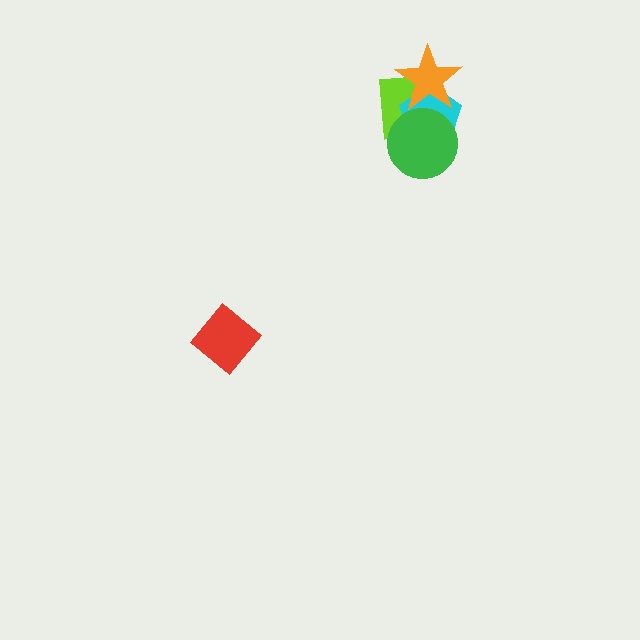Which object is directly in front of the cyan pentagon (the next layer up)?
The orange star is directly in front of the cyan pentagon.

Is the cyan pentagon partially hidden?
Yes, it is partially covered by another shape.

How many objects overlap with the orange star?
2 objects overlap with the orange star.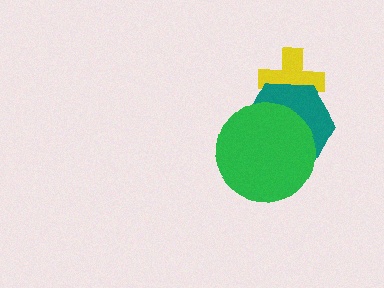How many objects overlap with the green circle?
1 object overlaps with the green circle.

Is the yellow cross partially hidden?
Yes, it is partially covered by another shape.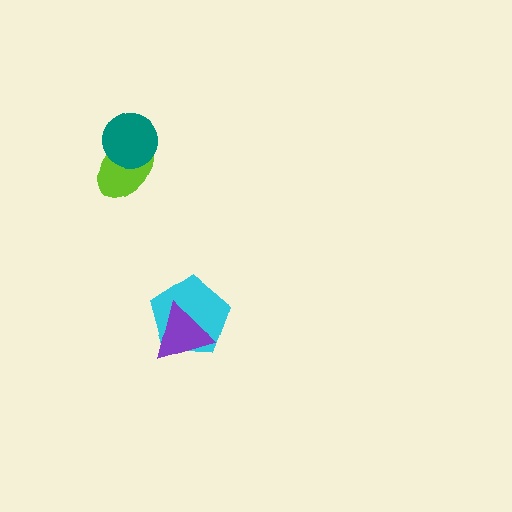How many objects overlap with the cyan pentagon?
1 object overlaps with the cyan pentagon.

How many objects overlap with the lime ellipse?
1 object overlaps with the lime ellipse.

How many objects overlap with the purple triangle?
1 object overlaps with the purple triangle.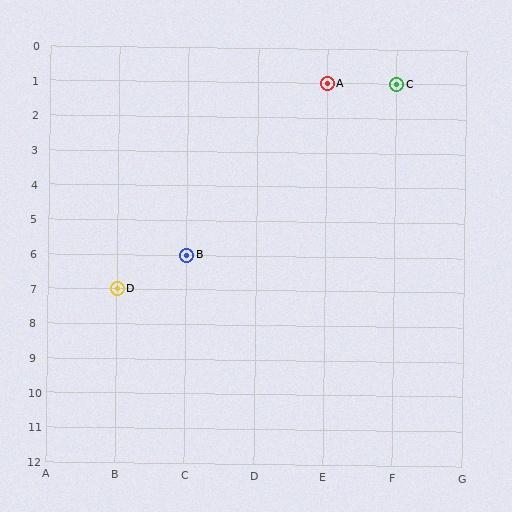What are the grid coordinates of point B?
Point B is at grid coordinates (C, 6).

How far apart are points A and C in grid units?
Points A and C are 1 column apart.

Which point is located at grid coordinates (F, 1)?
Point C is at (F, 1).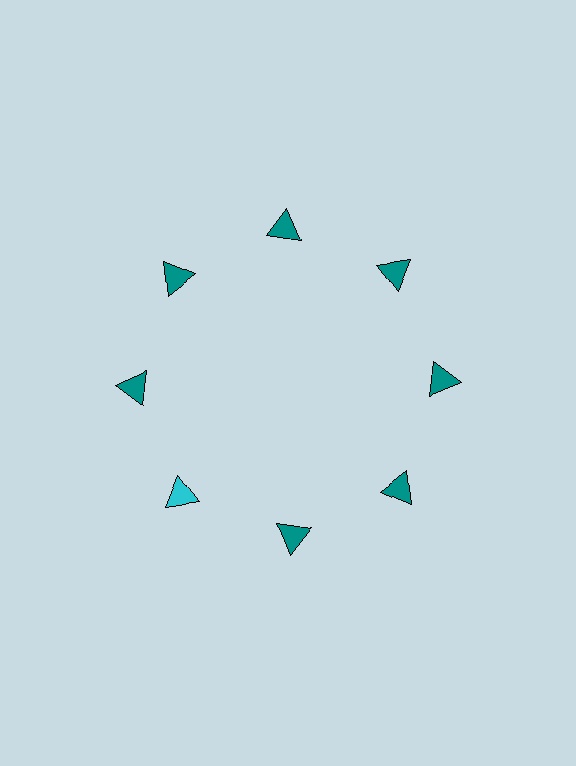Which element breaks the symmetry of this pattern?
The cyan triangle at roughly the 8 o'clock position breaks the symmetry. All other shapes are teal triangles.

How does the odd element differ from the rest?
It has a different color: cyan instead of teal.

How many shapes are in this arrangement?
There are 8 shapes arranged in a ring pattern.